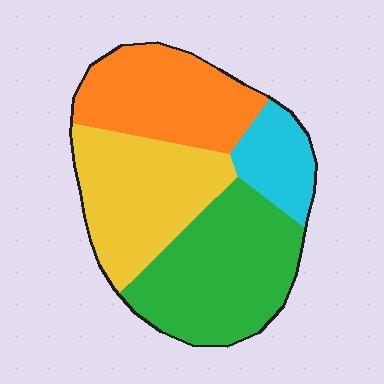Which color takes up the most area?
Green, at roughly 35%.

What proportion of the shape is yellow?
Yellow covers around 30% of the shape.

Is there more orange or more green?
Green.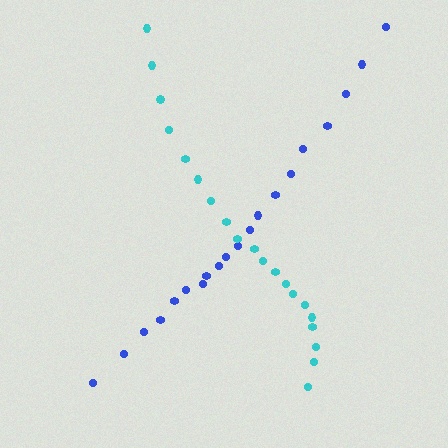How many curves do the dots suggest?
There are 2 distinct paths.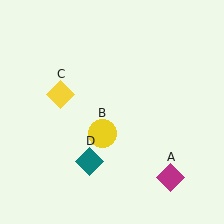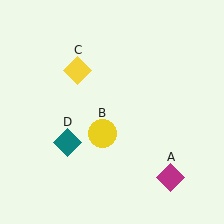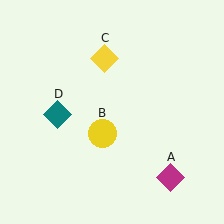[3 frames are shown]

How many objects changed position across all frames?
2 objects changed position: yellow diamond (object C), teal diamond (object D).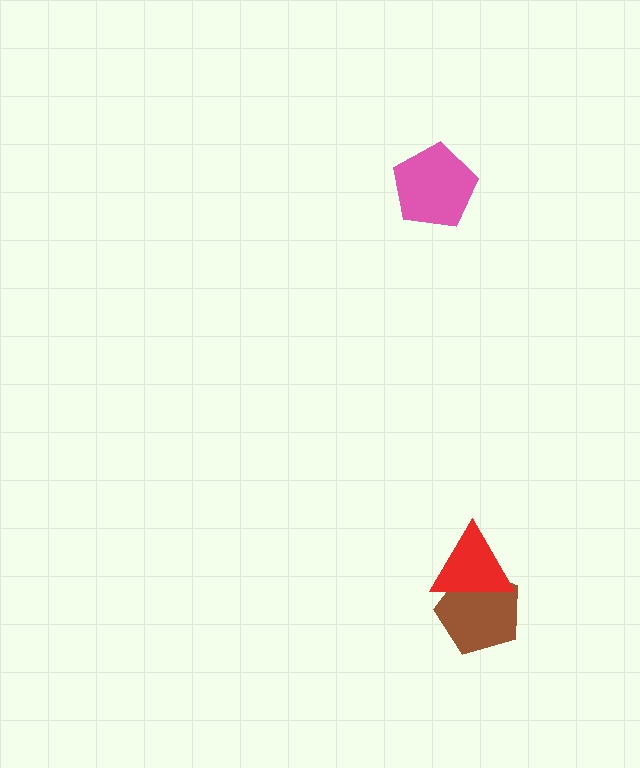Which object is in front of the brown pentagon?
The red triangle is in front of the brown pentagon.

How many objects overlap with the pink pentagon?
0 objects overlap with the pink pentagon.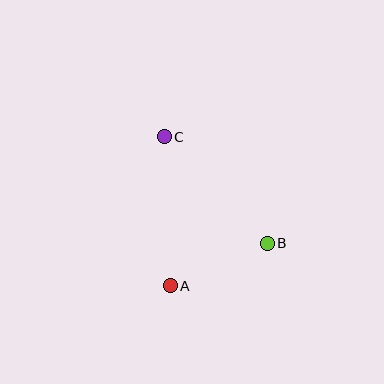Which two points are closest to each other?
Points A and B are closest to each other.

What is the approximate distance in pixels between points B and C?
The distance between B and C is approximately 148 pixels.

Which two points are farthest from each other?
Points A and C are farthest from each other.